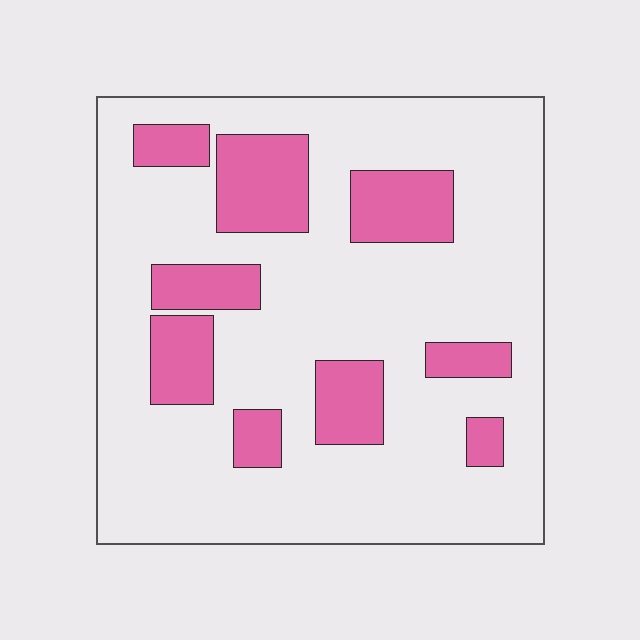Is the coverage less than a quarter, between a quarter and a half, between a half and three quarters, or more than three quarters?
Less than a quarter.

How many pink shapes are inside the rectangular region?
9.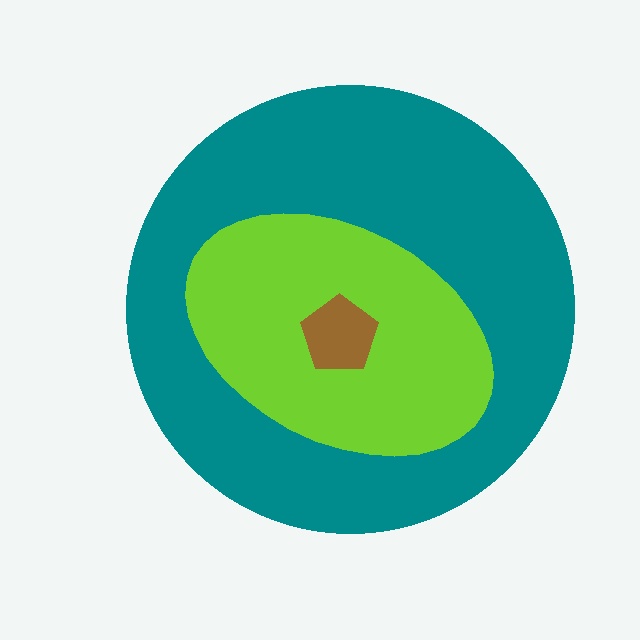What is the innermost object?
The brown pentagon.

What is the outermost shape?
The teal circle.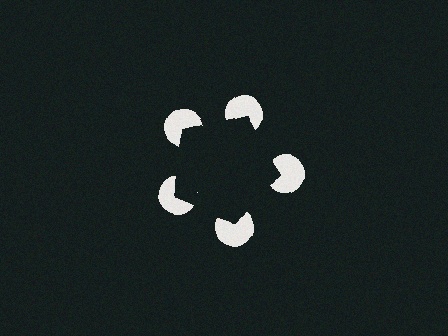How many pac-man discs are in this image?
There are 5 — one at each vertex of the illusory pentagon.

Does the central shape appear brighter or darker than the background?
It typically appears slightly darker than the background, even though no actual brightness change is drawn.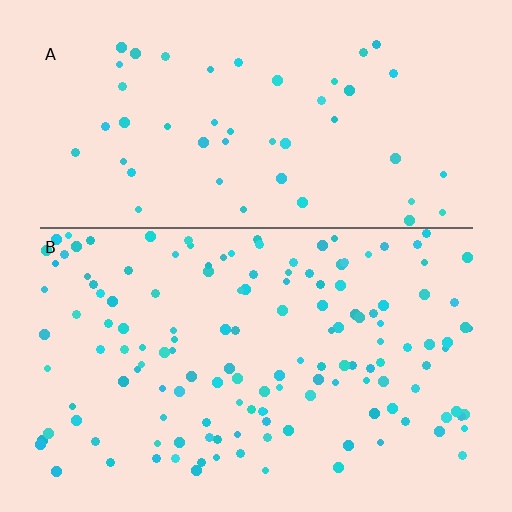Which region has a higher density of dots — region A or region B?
B (the bottom).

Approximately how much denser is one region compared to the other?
Approximately 2.9× — region B over region A.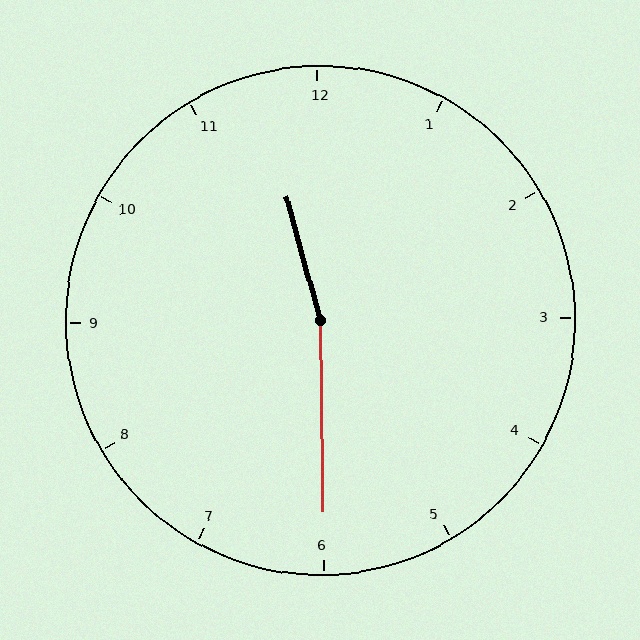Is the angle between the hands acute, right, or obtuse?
It is obtuse.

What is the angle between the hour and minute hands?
Approximately 165 degrees.